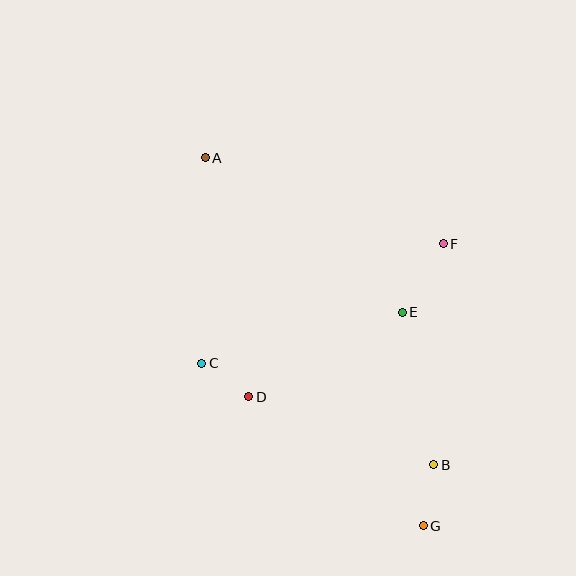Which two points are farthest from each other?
Points A and G are farthest from each other.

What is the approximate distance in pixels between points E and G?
The distance between E and G is approximately 215 pixels.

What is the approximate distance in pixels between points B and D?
The distance between B and D is approximately 197 pixels.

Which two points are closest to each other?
Points C and D are closest to each other.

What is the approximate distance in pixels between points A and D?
The distance between A and D is approximately 243 pixels.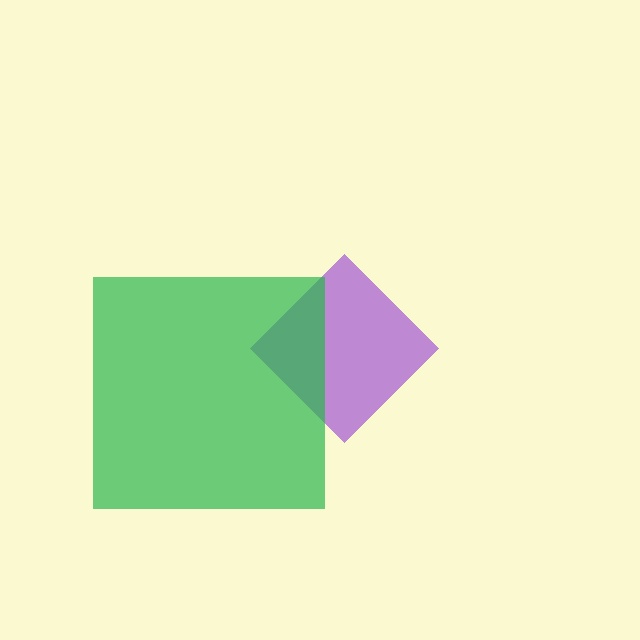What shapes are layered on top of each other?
The layered shapes are: a purple diamond, a green square.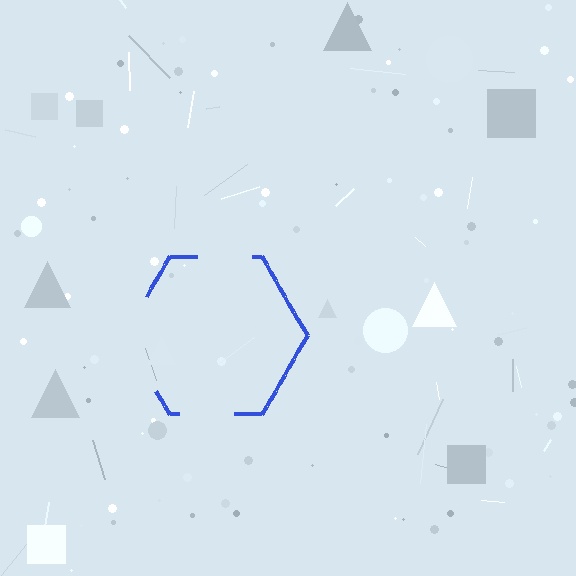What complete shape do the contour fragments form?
The contour fragments form a hexagon.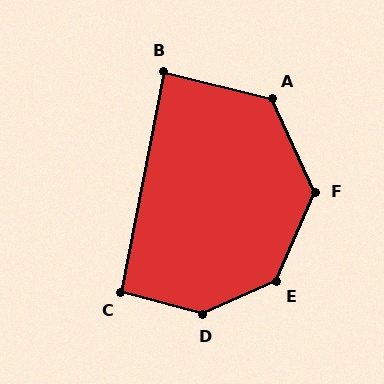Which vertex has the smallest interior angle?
B, at approximately 87 degrees.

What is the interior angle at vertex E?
Approximately 138 degrees (obtuse).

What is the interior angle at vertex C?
Approximately 94 degrees (approximately right).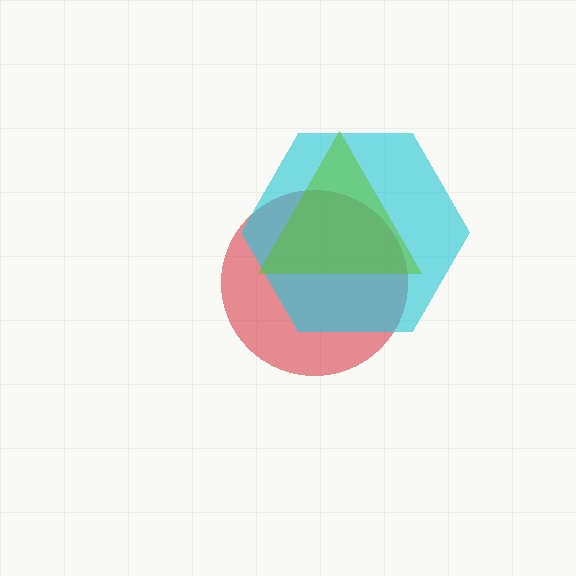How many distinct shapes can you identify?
There are 3 distinct shapes: a red circle, a cyan hexagon, a lime triangle.